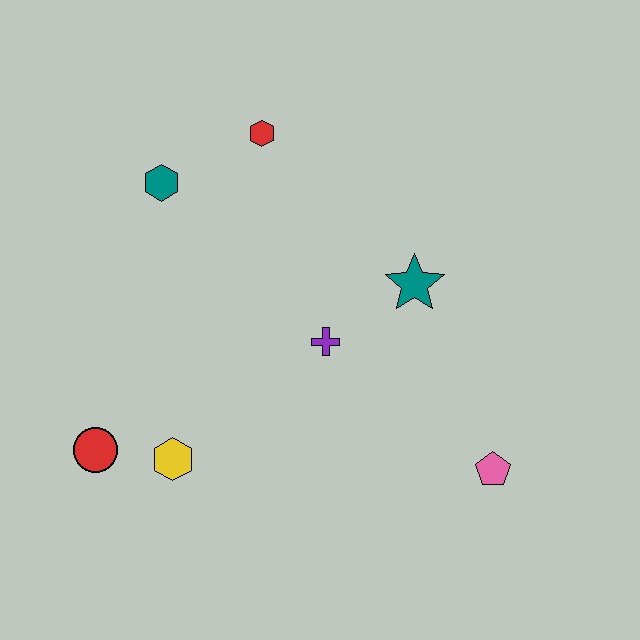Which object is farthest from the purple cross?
The red circle is farthest from the purple cross.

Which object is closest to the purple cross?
The teal star is closest to the purple cross.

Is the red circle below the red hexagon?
Yes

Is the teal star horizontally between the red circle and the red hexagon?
No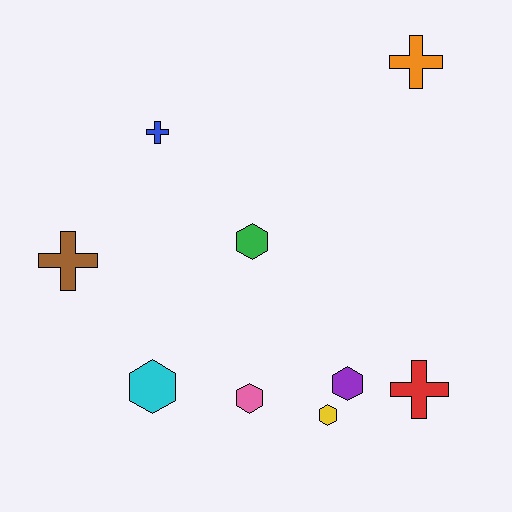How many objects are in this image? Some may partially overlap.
There are 9 objects.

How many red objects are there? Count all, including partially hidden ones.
There is 1 red object.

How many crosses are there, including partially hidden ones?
There are 4 crosses.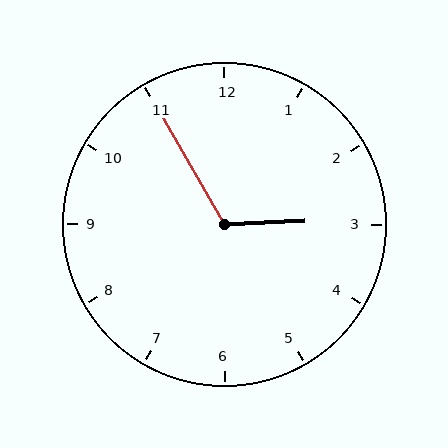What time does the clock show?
2:55.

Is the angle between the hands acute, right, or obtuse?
It is obtuse.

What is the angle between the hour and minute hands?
Approximately 118 degrees.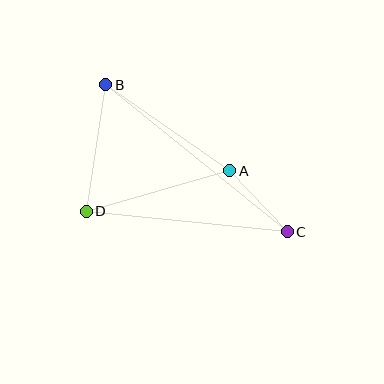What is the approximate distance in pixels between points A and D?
The distance between A and D is approximately 149 pixels.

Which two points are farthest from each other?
Points B and C are farthest from each other.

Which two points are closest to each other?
Points A and C are closest to each other.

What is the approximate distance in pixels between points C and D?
The distance between C and D is approximately 202 pixels.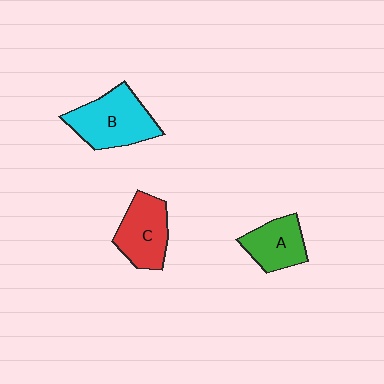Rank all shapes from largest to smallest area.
From largest to smallest: B (cyan), C (red), A (green).